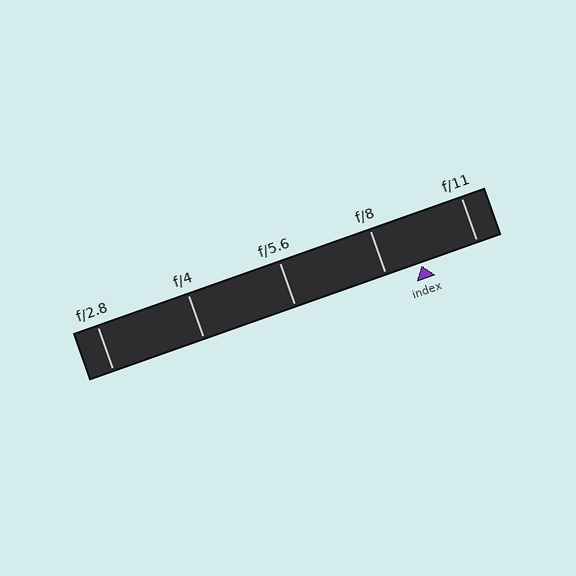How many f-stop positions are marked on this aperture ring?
There are 5 f-stop positions marked.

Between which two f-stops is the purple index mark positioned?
The index mark is between f/8 and f/11.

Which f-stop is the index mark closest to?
The index mark is closest to f/8.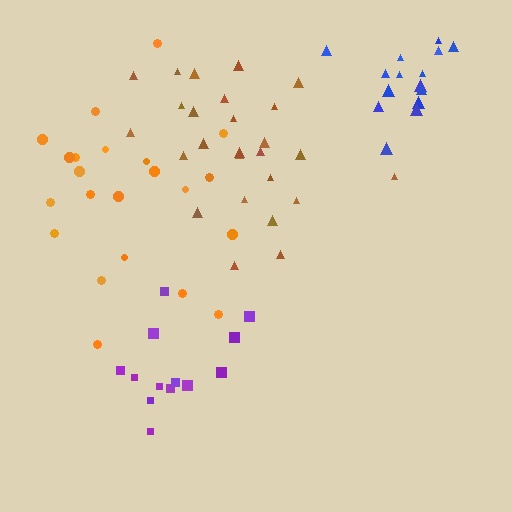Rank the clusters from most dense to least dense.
blue, purple, brown, orange.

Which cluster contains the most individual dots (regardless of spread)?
Brown (26).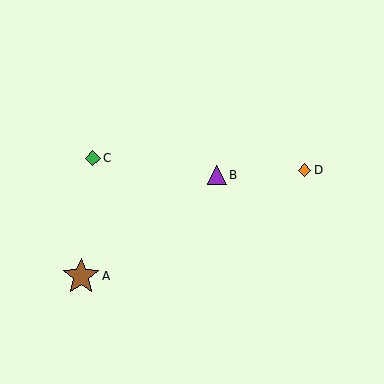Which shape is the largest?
The brown star (labeled A) is the largest.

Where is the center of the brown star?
The center of the brown star is at (81, 276).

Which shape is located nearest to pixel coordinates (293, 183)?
The orange diamond (labeled D) at (305, 170) is nearest to that location.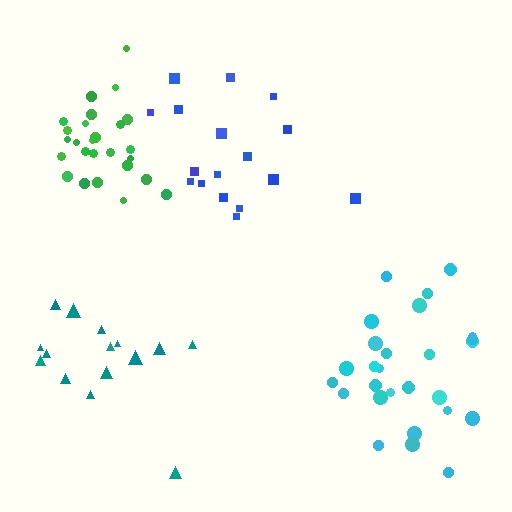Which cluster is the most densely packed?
Green.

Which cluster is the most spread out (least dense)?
Teal.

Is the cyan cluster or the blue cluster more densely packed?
Cyan.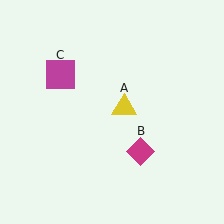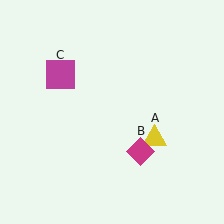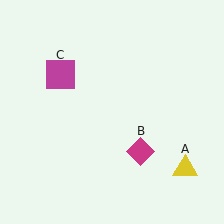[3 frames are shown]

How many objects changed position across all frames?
1 object changed position: yellow triangle (object A).